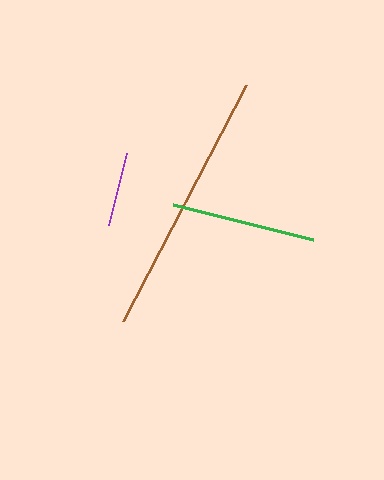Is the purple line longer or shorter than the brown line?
The brown line is longer than the purple line.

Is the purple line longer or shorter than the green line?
The green line is longer than the purple line.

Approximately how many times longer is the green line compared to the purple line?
The green line is approximately 1.9 times the length of the purple line.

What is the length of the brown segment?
The brown segment is approximately 266 pixels long.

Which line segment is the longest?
The brown line is the longest at approximately 266 pixels.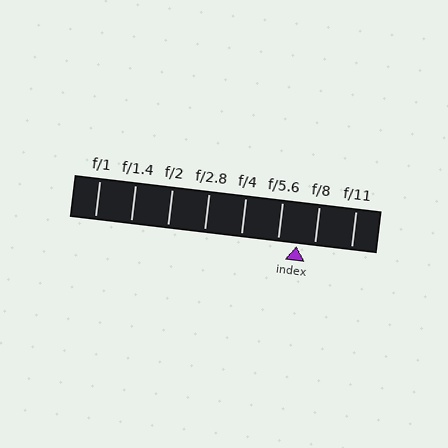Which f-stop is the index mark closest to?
The index mark is closest to f/8.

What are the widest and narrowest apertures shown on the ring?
The widest aperture shown is f/1 and the narrowest is f/11.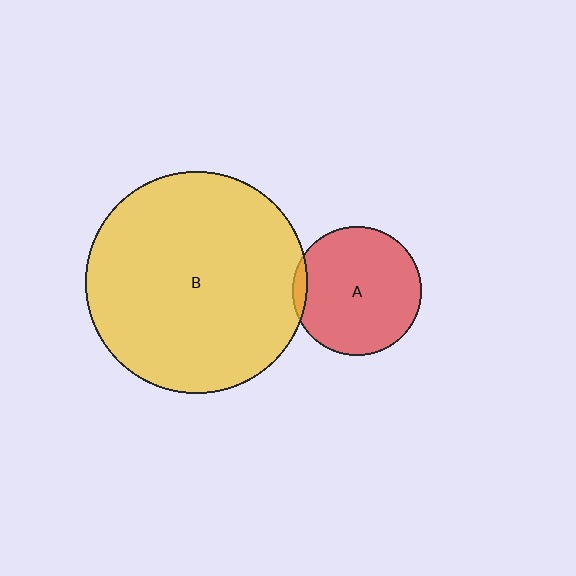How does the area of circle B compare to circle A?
Approximately 2.9 times.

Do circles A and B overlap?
Yes.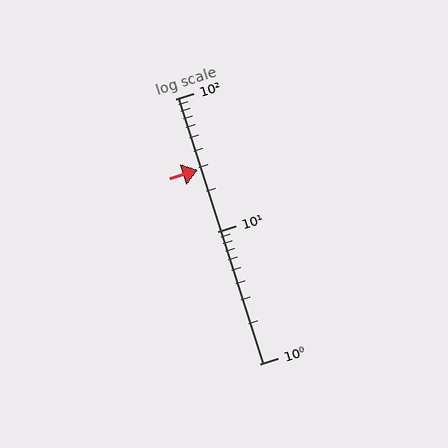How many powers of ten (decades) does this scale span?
The scale spans 2 decades, from 1 to 100.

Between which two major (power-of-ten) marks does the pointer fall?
The pointer is between 10 and 100.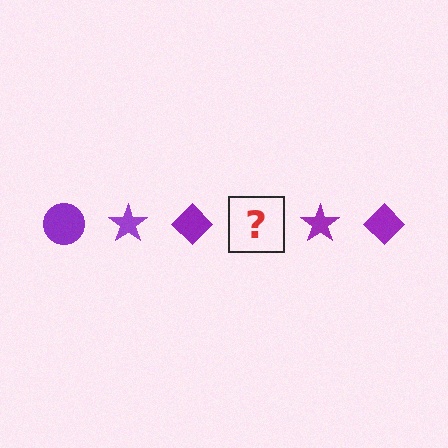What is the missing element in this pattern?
The missing element is a purple circle.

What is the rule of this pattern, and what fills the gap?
The rule is that the pattern cycles through circle, star, diamond shapes in purple. The gap should be filled with a purple circle.